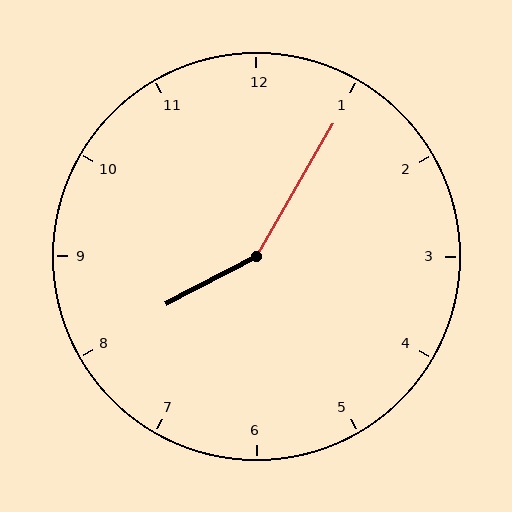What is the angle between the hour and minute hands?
Approximately 148 degrees.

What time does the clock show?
8:05.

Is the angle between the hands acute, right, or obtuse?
It is obtuse.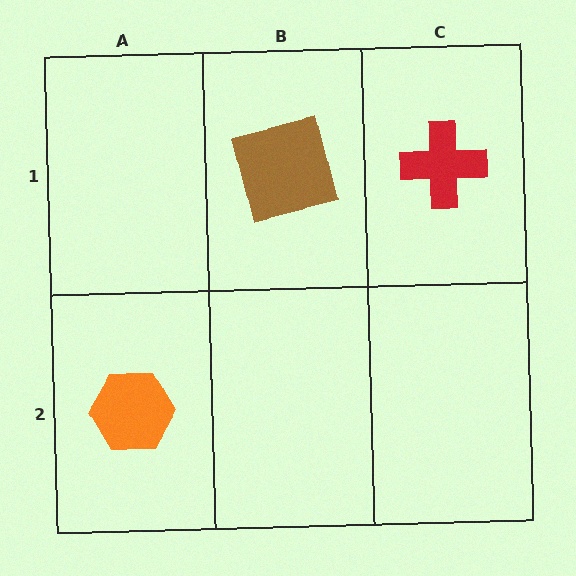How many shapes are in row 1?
2 shapes.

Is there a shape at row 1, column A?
No, that cell is empty.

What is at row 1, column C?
A red cross.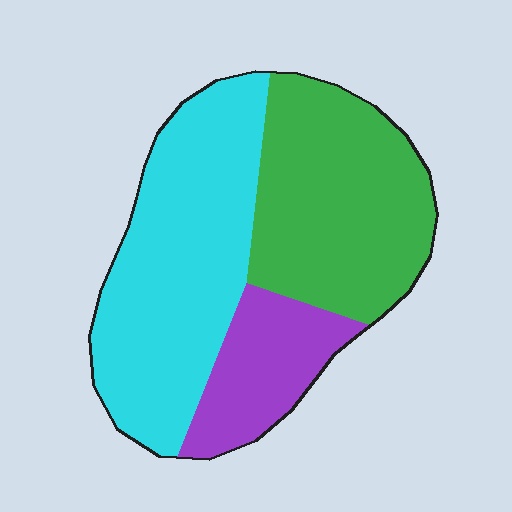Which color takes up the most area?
Cyan, at roughly 45%.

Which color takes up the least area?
Purple, at roughly 15%.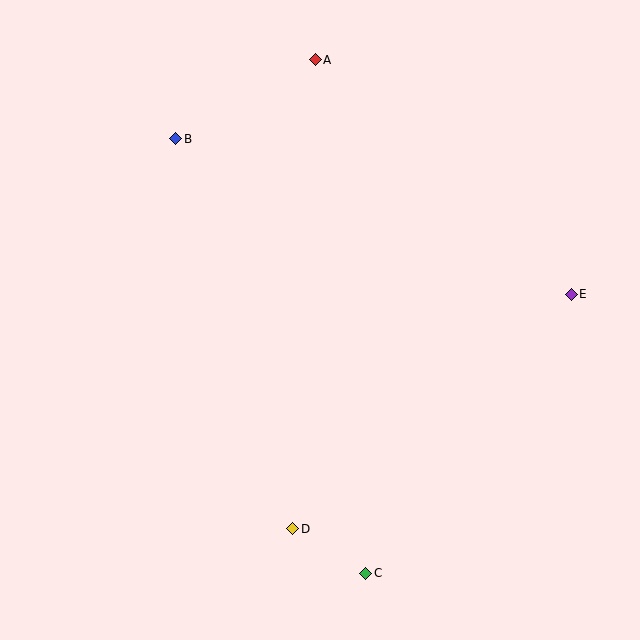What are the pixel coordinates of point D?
Point D is at (293, 529).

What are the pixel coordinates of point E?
Point E is at (571, 294).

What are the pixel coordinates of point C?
Point C is at (365, 573).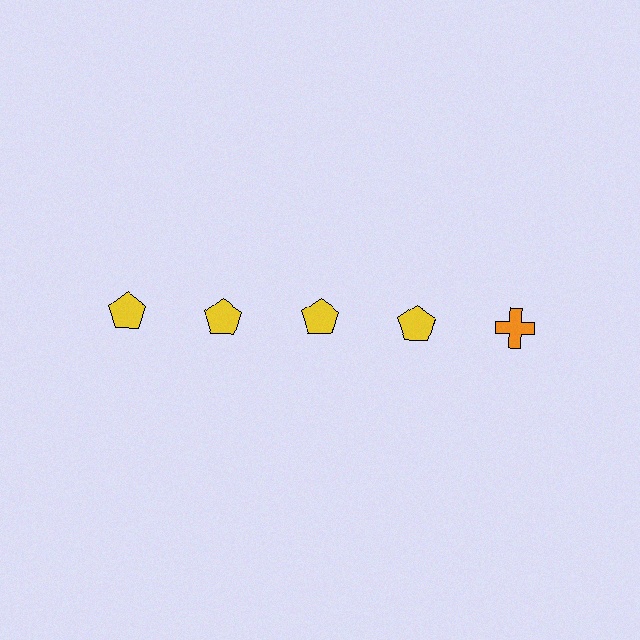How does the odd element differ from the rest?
It differs in both color (orange instead of yellow) and shape (cross instead of pentagon).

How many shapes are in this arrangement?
There are 5 shapes arranged in a grid pattern.